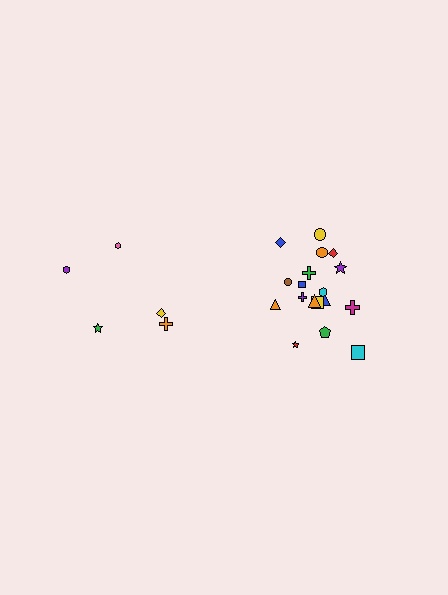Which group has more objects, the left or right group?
The right group.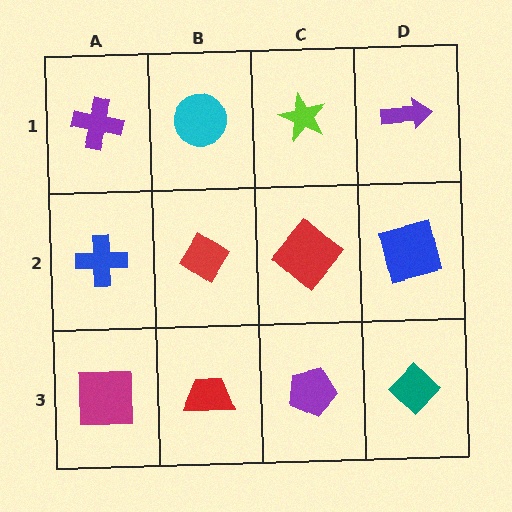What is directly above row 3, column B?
A red diamond.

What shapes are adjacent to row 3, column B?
A red diamond (row 2, column B), a magenta square (row 3, column A), a purple pentagon (row 3, column C).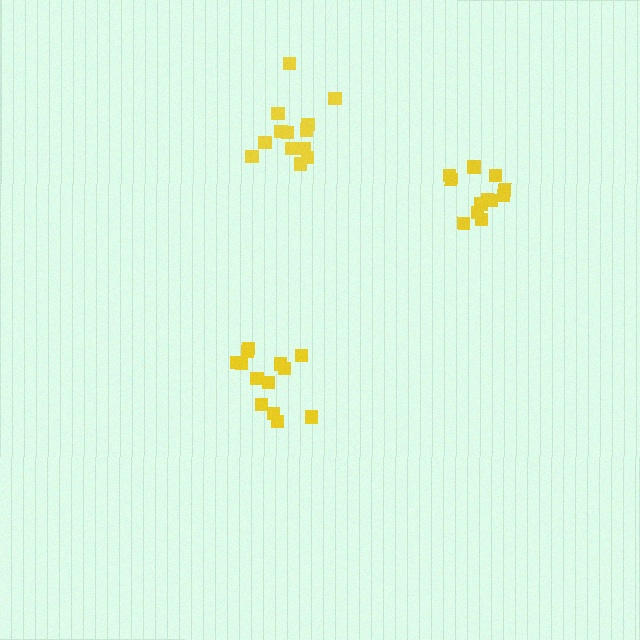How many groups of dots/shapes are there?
There are 3 groups.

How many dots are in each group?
Group 1: 12 dots, Group 2: 13 dots, Group 3: 13 dots (38 total).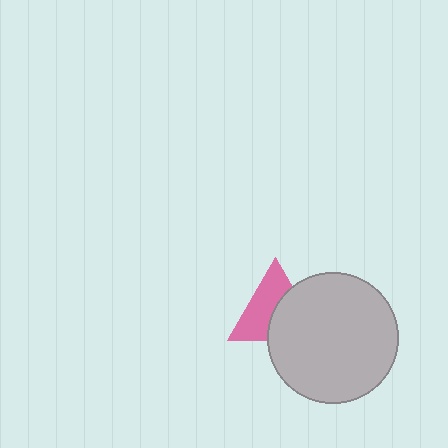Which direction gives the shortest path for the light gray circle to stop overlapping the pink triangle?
Moving toward the lower-right gives the shortest separation.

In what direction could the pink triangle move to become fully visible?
The pink triangle could move toward the upper-left. That would shift it out from behind the light gray circle entirely.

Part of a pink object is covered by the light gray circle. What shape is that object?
It is a triangle.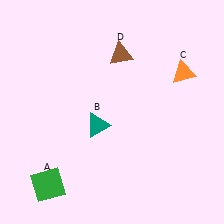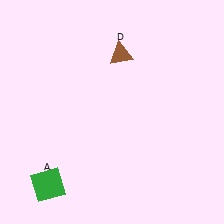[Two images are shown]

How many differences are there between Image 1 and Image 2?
There are 2 differences between the two images.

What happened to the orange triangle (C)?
The orange triangle (C) was removed in Image 2. It was in the top-right area of Image 1.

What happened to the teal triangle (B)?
The teal triangle (B) was removed in Image 2. It was in the bottom-left area of Image 1.